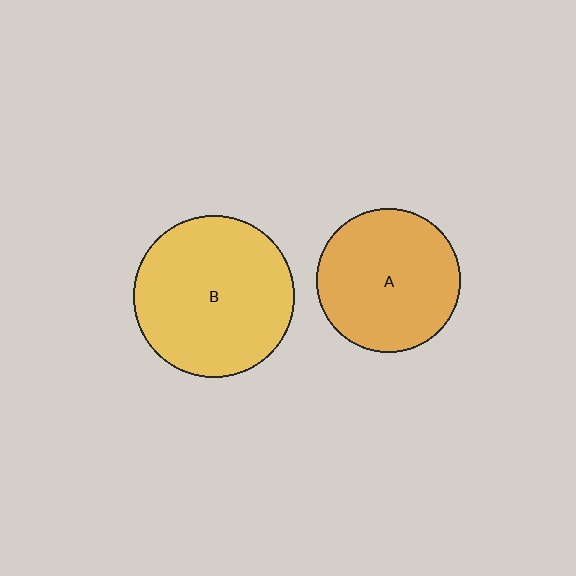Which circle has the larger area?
Circle B (yellow).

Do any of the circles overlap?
No, none of the circles overlap.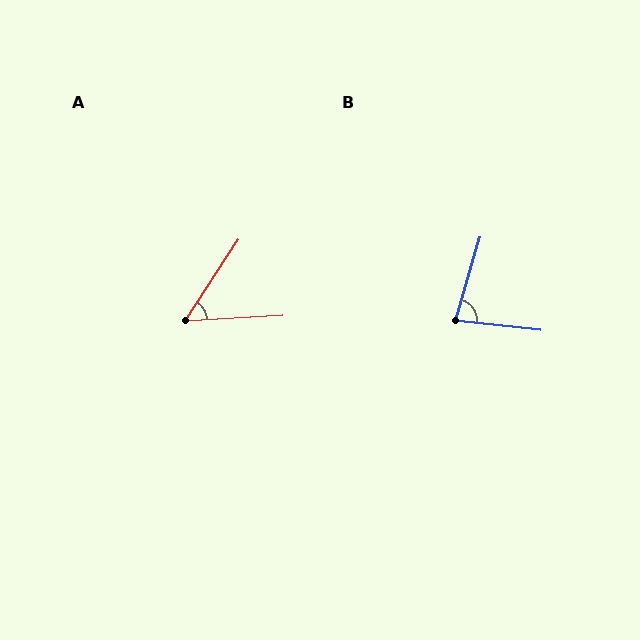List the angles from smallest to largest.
A (53°), B (80°).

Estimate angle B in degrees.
Approximately 80 degrees.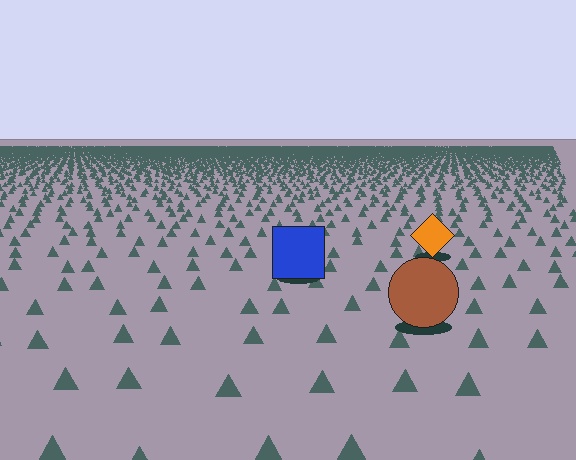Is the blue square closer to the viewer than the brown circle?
No. The brown circle is closer — you can tell from the texture gradient: the ground texture is coarser near it.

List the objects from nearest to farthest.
From nearest to farthest: the brown circle, the blue square, the orange diamond.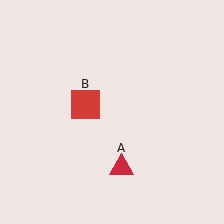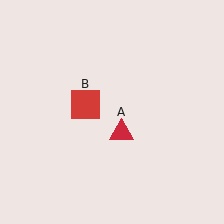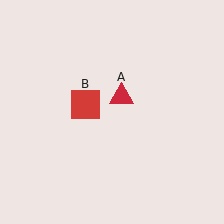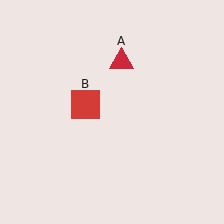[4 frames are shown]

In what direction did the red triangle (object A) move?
The red triangle (object A) moved up.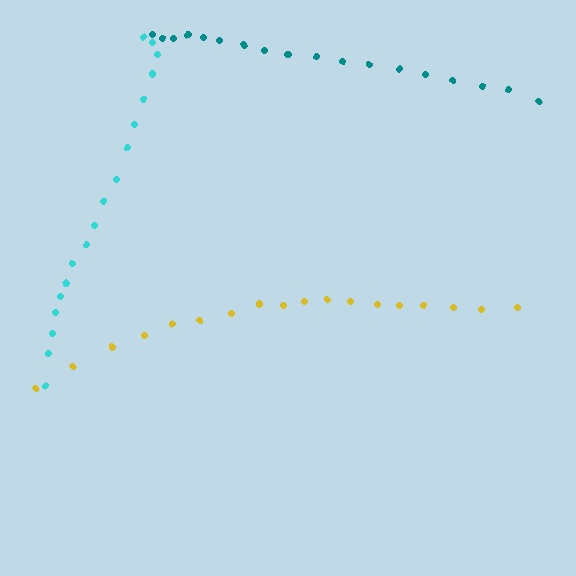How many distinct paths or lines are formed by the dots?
There are 3 distinct paths.